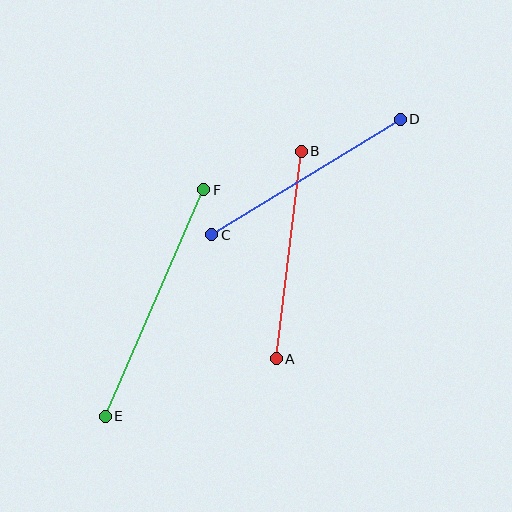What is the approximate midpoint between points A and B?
The midpoint is at approximately (289, 255) pixels.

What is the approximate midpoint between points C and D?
The midpoint is at approximately (306, 177) pixels.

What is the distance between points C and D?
The distance is approximately 221 pixels.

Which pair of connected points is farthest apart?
Points E and F are farthest apart.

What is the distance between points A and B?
The distance is approximately 209 pixels.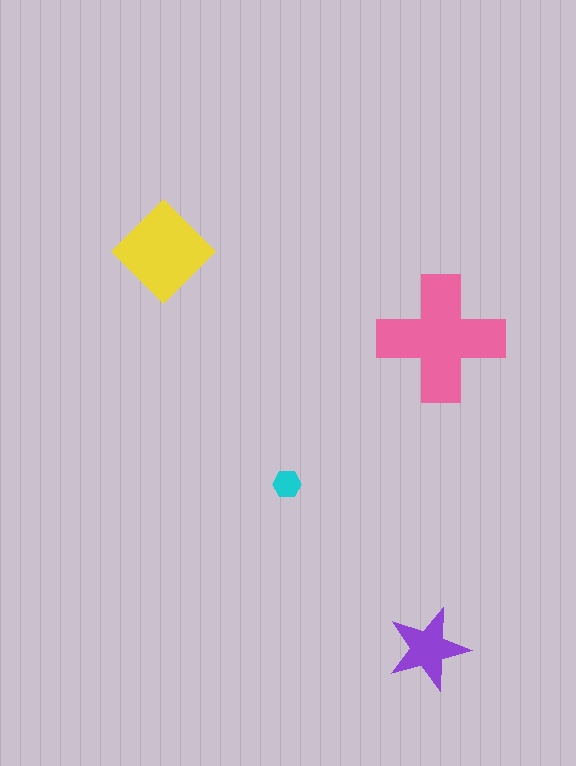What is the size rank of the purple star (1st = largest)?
3rd.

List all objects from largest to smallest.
The pink cross, the yellow diamond, the purple star, the cyan hexagon.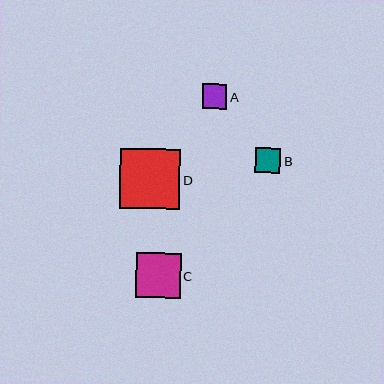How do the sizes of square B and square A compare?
Square B and square A are approximately the same size.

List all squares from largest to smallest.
From largest to smallest: D, C, B, A.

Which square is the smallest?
Square A is the smallest with a size of approximately 25 pixels.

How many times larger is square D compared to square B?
Square D is approximately 2.3 times the size of square B.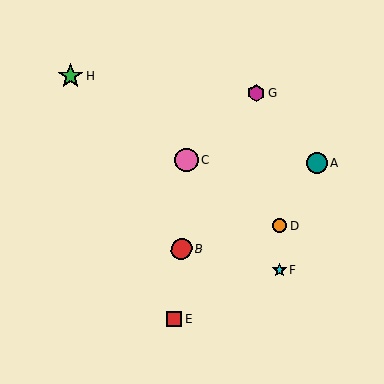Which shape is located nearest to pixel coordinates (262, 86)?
The magenta hexagon (labeled G) at (256, 93) is nearest to that location.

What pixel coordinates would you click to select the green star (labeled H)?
Click at (71, 76) to select the green star H.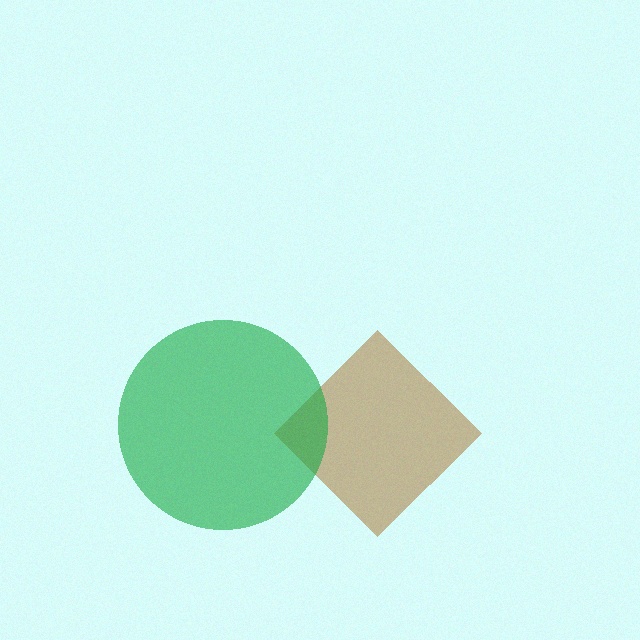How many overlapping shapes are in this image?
There are 2 overlapping shapes in the image.